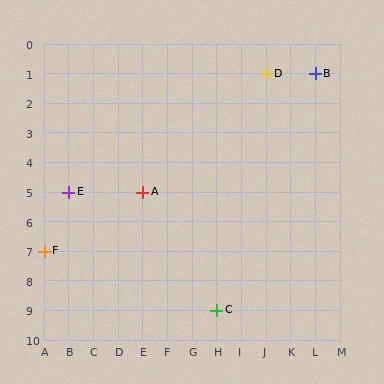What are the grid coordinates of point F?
Point F is at grid coordinates (A, 7).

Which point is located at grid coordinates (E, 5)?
Point A is at (E, 5).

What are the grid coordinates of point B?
Point B is at grid coordinates (L, 1).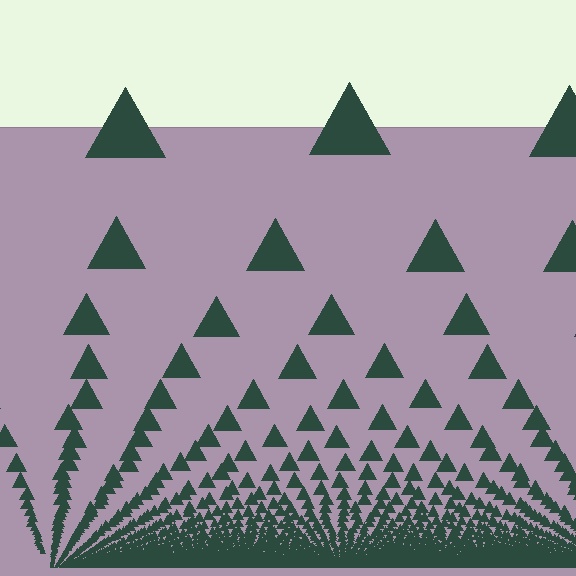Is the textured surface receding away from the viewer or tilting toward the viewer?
The surface appears to tilt toward the viewer. Texture elements get larger and sparser toward the top.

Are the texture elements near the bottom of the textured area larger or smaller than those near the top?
Smaller. The gradient is inverted — elements near the bottom are smaller and denser.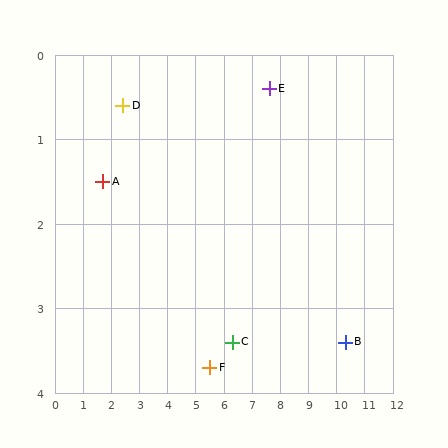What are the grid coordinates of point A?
Point A is at approximately (1.7, 1.5).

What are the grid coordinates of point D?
Point D is at approximately (2.4, 0.6).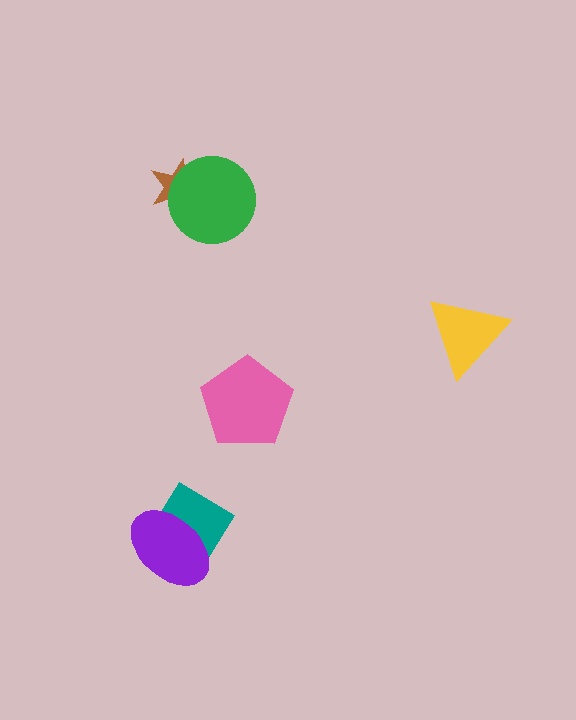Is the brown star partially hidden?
Yes, it is partially covered by another shape.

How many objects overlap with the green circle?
1 object overlaps with the green circle.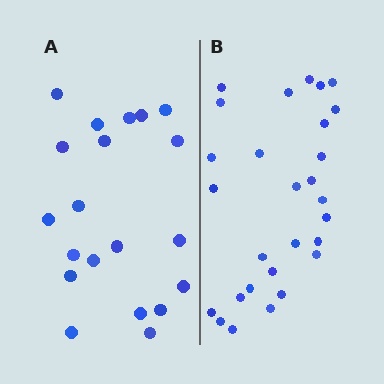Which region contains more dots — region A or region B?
Region B (the right region) has more dots.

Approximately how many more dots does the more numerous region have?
Region B has roughly 8 or so more dots than region A.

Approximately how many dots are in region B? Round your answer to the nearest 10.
About 30 dots. (The exact count is 28, which rounds to 30.)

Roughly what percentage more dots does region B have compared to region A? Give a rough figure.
About 40% more.